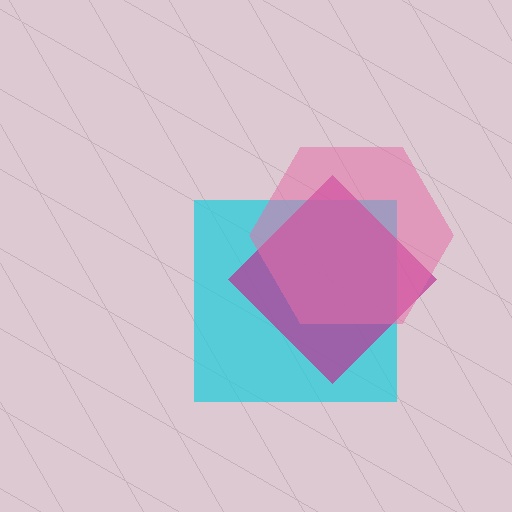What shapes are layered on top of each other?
The layered shapes are: a cyan square, a magenta diamond, a pink hexagon.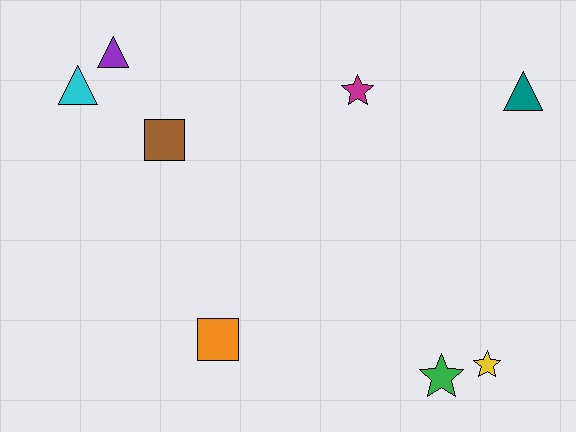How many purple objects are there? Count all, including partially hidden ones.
There is 1 purple object.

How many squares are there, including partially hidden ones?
There are 2 squares.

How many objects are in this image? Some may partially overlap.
There are 8 objects.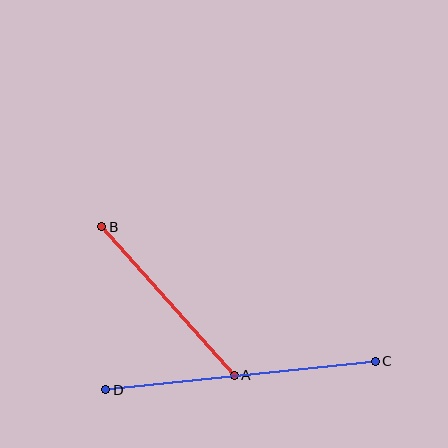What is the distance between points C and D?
The distance is approximately 271 pixels.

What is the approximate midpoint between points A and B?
The midpoint is at approximately (168, 301) pixels.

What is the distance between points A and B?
The distance is approximately 199 pixels.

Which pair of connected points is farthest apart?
Points C and D are farthest apart.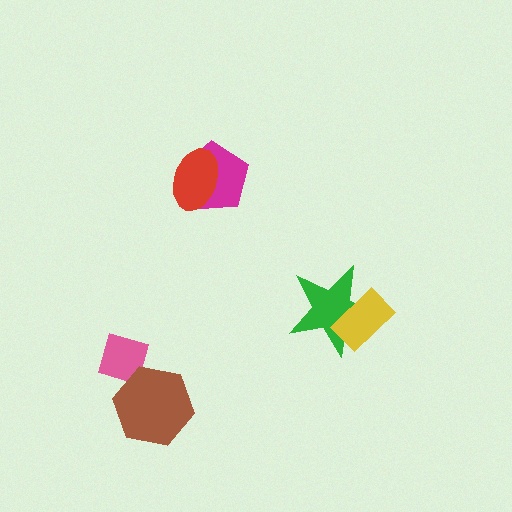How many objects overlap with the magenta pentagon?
1 object overlaps with the magenta pentagon.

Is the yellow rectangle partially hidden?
No, no other shape covers it.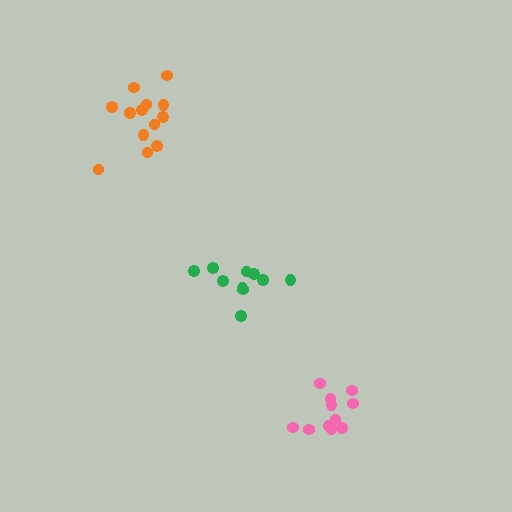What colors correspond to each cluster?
The clusters are colored: orange, green, pink.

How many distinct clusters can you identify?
There are 3 distinct clusters.